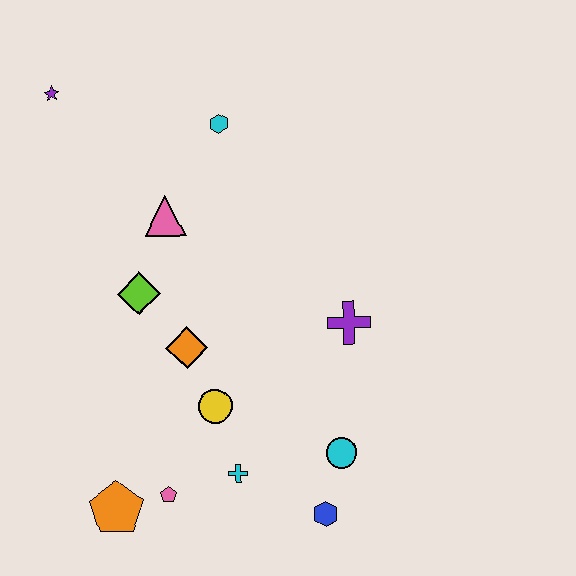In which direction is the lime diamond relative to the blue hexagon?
The lime diamond is above the blue hexagon.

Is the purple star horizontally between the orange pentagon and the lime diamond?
No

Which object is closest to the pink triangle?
The lime diamond is closest to the pink triangle.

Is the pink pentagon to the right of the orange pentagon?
Yes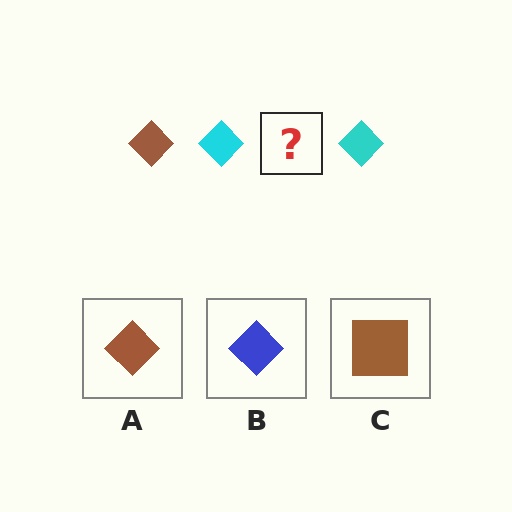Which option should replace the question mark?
Option A.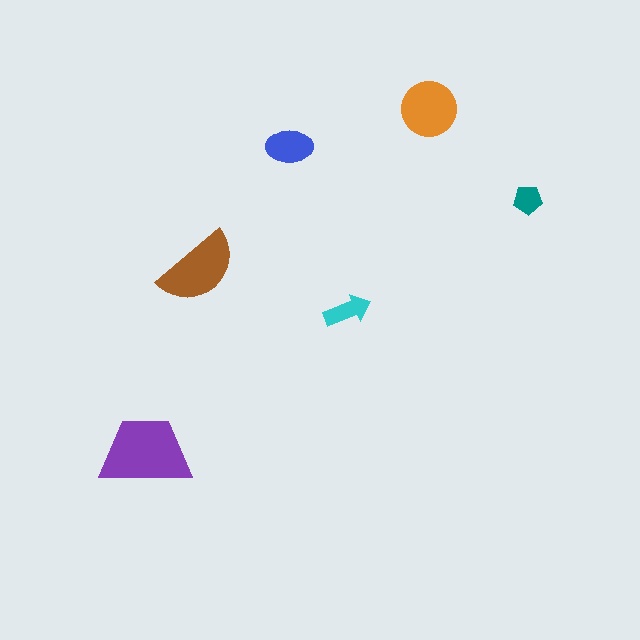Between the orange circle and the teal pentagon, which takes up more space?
The orange circle.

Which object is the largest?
The purple trapezoid.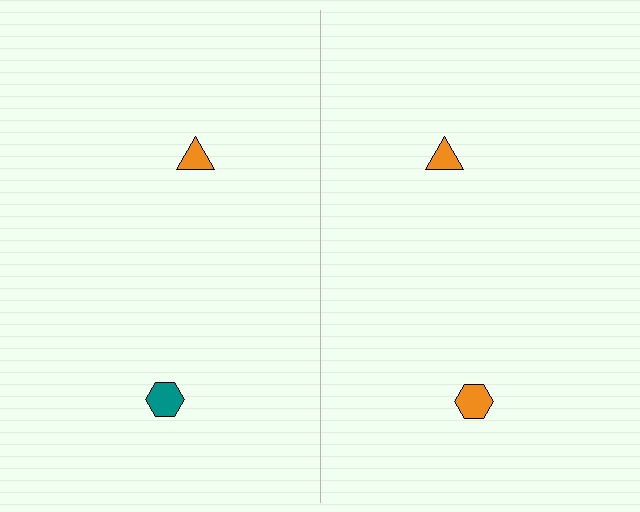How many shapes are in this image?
There are 4 shapes in this image.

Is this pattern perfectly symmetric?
No, the pattern is not perfectly symmetric. The orange hexagon on the right side breaks the symmetry — its mirror counterpart is teal.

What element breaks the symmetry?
The orange hexagon on the right side breaks the symmetry — its mirror counterpart is teal.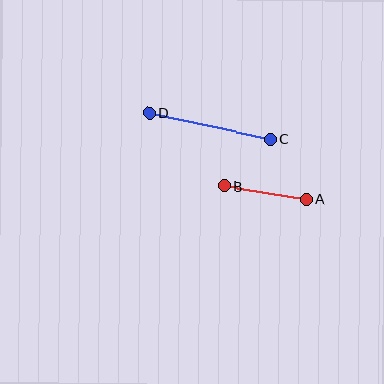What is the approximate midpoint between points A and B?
The midpoint is at approximately (265, 193) pixels.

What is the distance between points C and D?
The distance is approximately 124 pixels.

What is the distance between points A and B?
The distance is approximately 83 pixels.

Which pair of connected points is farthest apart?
Points C and D are farthest apart.